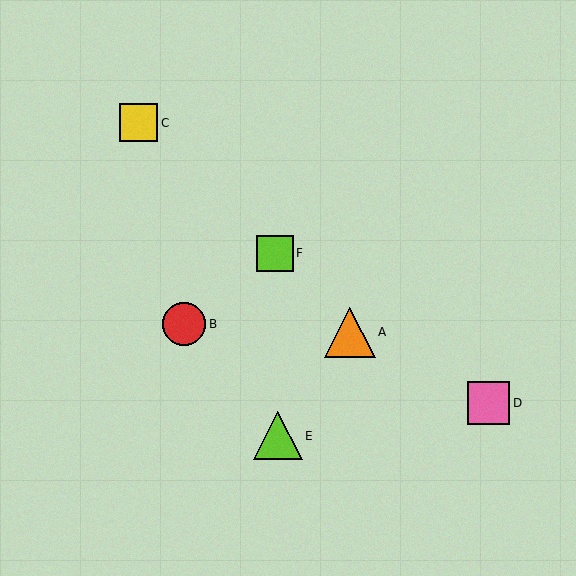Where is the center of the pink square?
The center of the pink square is at (489, 403).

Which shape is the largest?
The orange triangle (labeled A) is the largest.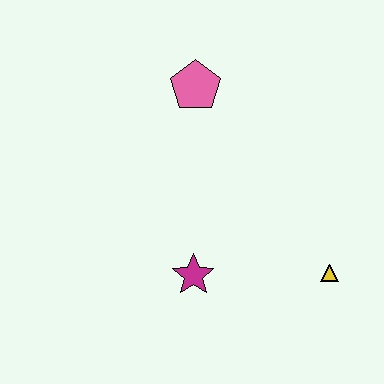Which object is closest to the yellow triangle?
The magenta star is closest to the yellow triangle.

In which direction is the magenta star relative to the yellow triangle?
The magenta star is to the left of the yellow triangle.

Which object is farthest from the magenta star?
The pink pentagon is farthest from the magenta star.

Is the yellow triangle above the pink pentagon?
No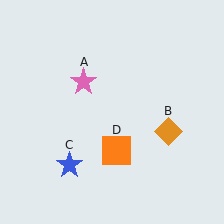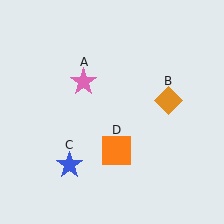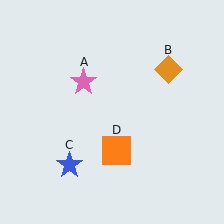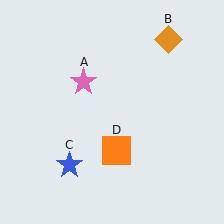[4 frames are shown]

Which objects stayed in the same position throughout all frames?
Pink star (object A) and blue star (object C) and orange square (object D) remained stationary.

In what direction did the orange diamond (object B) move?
The orange diamond (object B) moved up.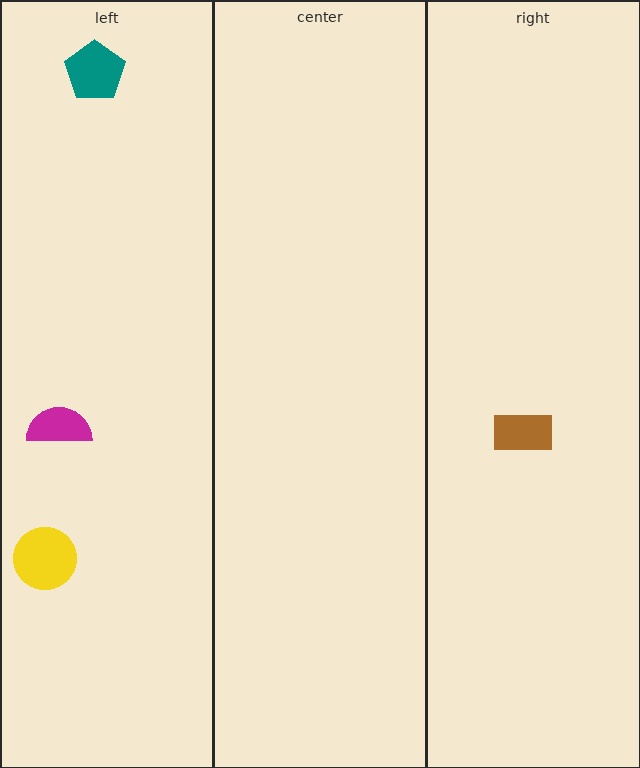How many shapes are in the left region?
3.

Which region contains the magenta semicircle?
The left region.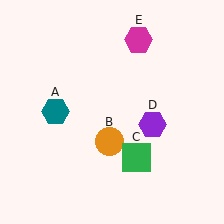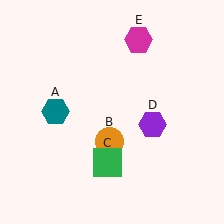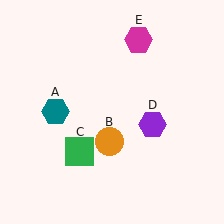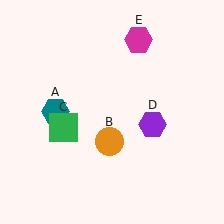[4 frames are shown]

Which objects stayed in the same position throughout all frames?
Teal hexagon (object A) and orange circle (object B) and purple hexagon (object D) and magenta hexagon (object E) remained stationary.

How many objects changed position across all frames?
1 object changed position: green square (object C).